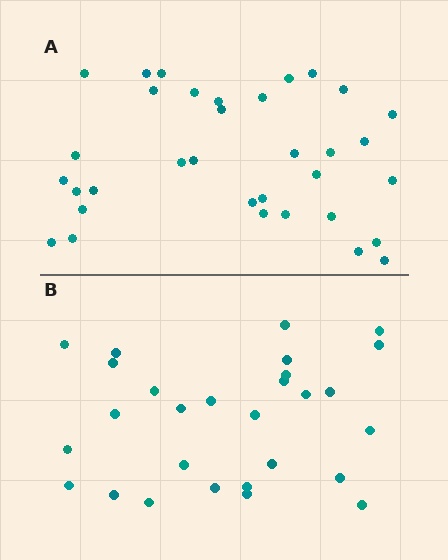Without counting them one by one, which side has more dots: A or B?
Region A (the top region) has more dots.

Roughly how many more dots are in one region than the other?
Region A has about 6 more dots than region B.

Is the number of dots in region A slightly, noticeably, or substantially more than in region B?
Region A has only slightly more — the two regions are fairly close. The ratio is roughly 1.2 to 1.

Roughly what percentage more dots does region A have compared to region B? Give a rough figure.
About 20% more.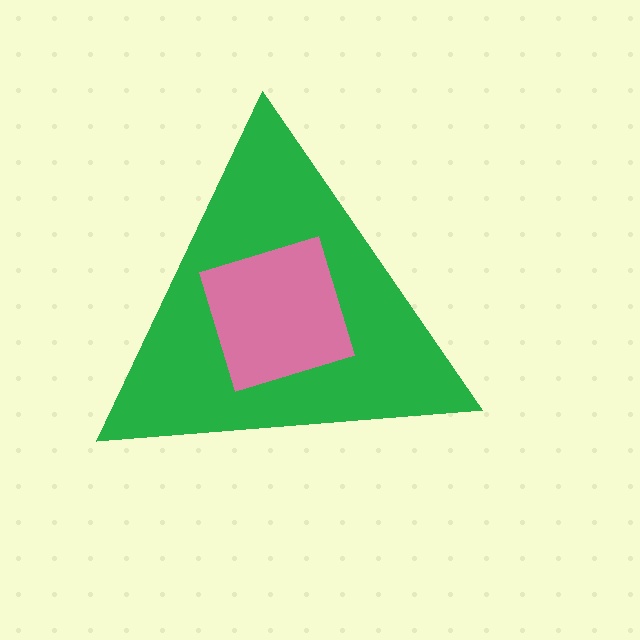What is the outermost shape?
The green triangle.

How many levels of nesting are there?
2.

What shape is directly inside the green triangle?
The pink diamond.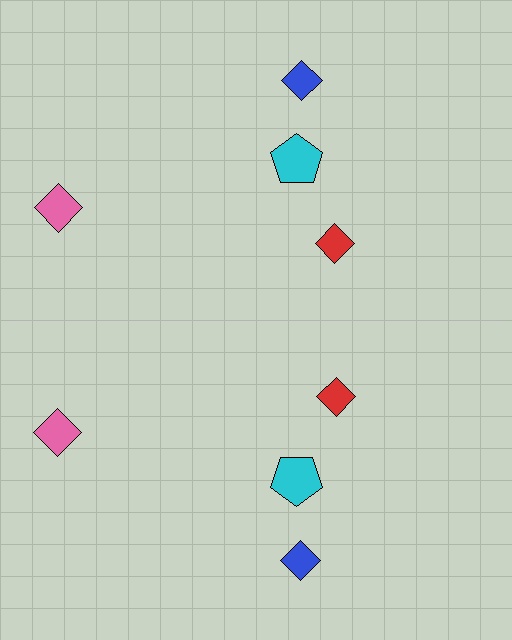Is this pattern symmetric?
Yes, this pattern has bilateral (reflection) symmetry.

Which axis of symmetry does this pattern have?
The pattern has a horizontal axis of symmetry running through the center of the image.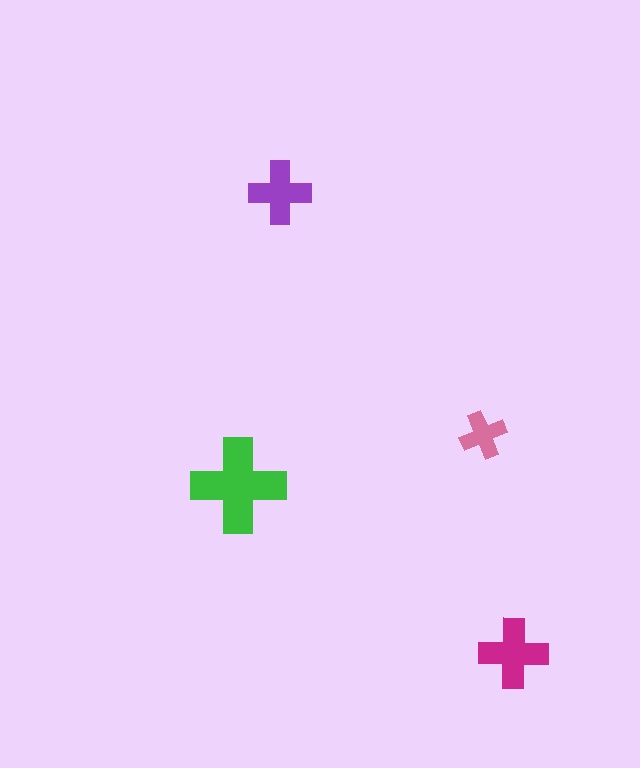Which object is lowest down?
The magenta cross is bottommost.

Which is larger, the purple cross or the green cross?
The green one.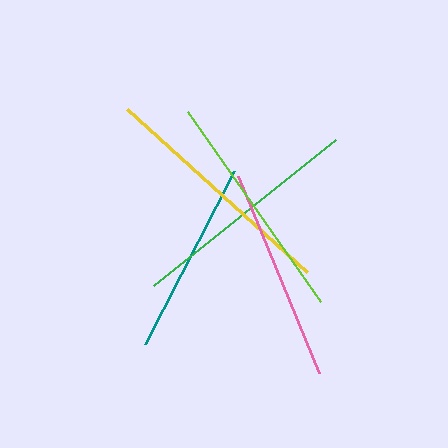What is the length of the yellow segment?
The yellow segment is approximately 243 pixels long.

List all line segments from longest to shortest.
From longest to shortest: yellow, green, lime, pink, teal.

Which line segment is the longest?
The yellow line is the longest at approximately 243 pixels.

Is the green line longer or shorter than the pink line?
The green line is longer than the pink line.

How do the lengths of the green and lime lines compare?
The green and lime lines are approximately the same length.